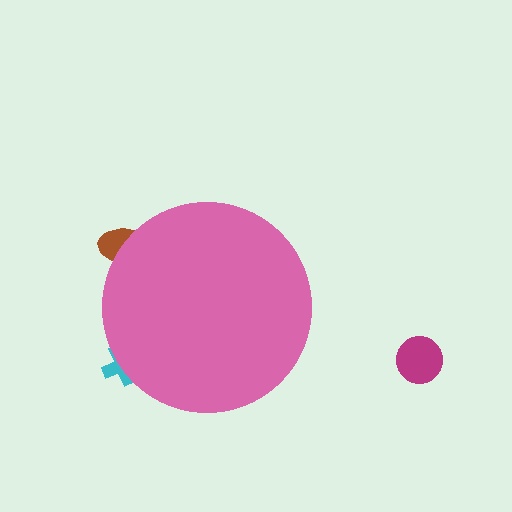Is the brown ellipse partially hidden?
Yes, the brown ellipse is partially hidden behind the pink circle.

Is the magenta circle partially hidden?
No, the magenta circle is fully visible.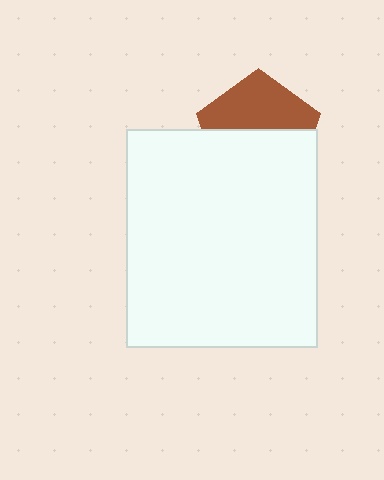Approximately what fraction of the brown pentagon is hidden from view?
Roughly 54% of the brown pentagon is hidden behind the white rectangle.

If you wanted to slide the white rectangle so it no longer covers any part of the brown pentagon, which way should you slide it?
Slide it down — that is the most direct way to separate the two shapes.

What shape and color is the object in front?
The object in front is a white rectangle.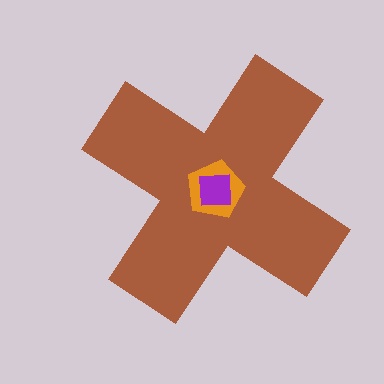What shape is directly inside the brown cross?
The orange pentagon.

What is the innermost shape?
The purple square.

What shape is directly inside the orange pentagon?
The purple square.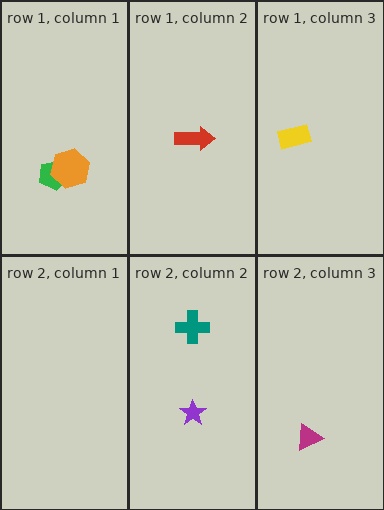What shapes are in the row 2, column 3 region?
The magenta triangle.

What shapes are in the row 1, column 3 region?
The yellow rectangle.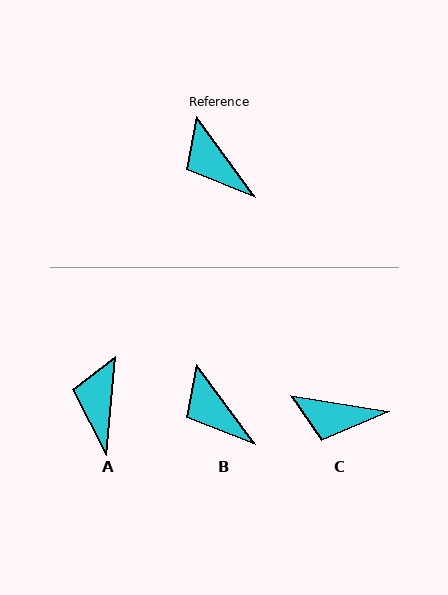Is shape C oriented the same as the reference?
No, it is off by about 45 degrees.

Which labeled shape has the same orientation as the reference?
B.